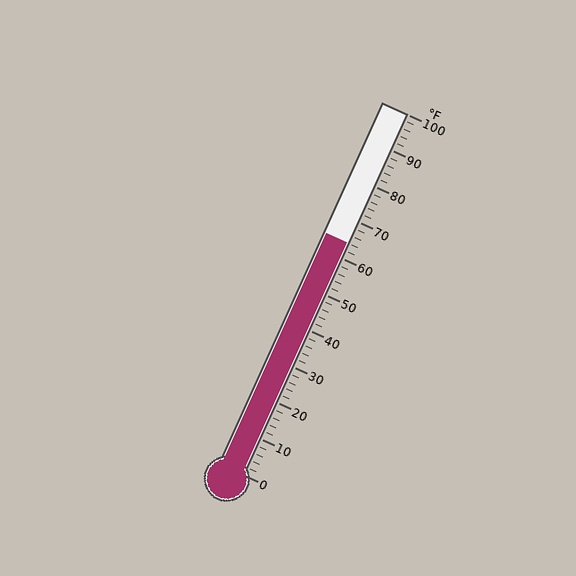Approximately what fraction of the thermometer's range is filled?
The thermometer is filled to approximately 65% of its range.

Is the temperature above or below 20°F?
The temperature is above 20°F.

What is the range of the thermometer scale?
The thermometer scale ranges from 0°F to 100°F.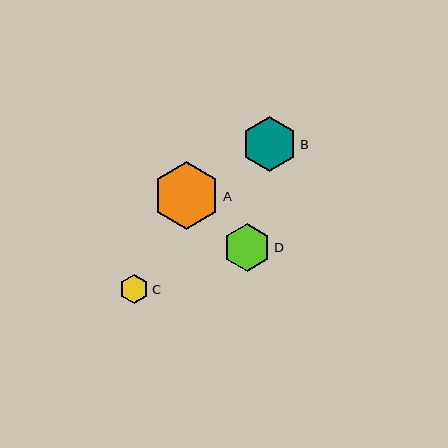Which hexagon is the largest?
Hexagon A is the largest with a size of approximately 68 pixels.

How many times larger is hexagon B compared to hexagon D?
Hexagon B is approximately 1.2 times the size of hexagon D.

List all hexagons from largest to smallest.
From largest to smallest: A, B, D, C.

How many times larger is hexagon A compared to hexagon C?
Hexagon A is approximately 2.3 times the size of hexagon C.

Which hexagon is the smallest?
Hexagon C is the smallest with a size of approximately 29 pixels.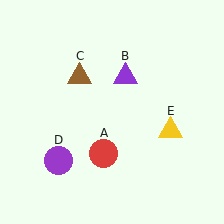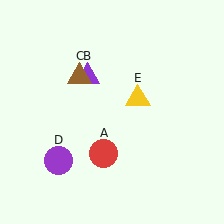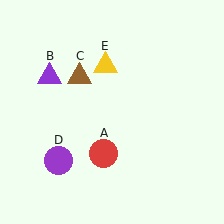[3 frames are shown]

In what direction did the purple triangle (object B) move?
The purple triangle (object B) moved left.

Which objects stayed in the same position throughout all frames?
Red circle (object A) and brown triangle (object C) and purple circle (object D) remained stationary.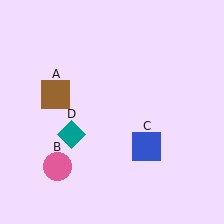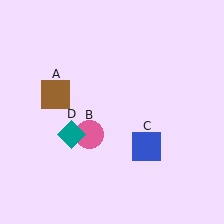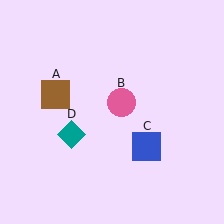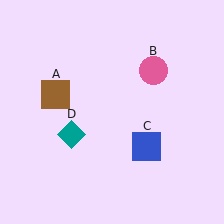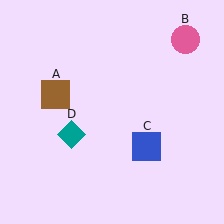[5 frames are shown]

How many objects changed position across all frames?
1 object changed position: pink circle (object B).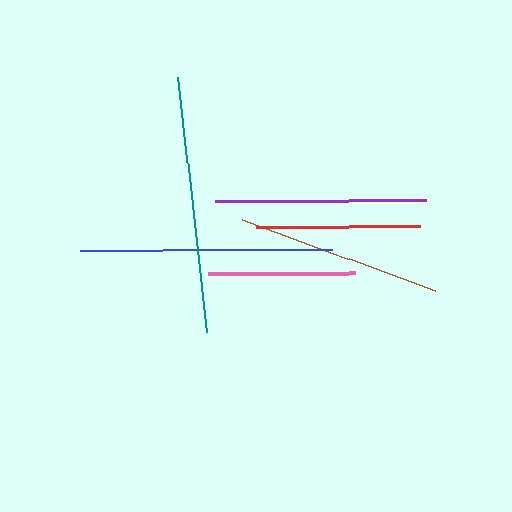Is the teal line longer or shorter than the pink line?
The teal line is longer than the pink line.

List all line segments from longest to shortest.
From longest to shortest: teal, blue, purple, brown, red, pink.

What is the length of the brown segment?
The brown segment is approximately 205 pixels long.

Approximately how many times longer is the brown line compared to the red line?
The brown line is approximately 1.3 times the length of the red line.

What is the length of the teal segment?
The teal segment is approximately 257 pixels long.